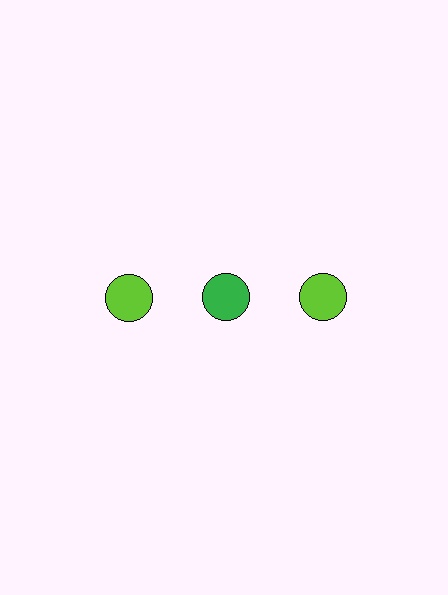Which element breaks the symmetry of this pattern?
The green circle in the top row, second from left column breaks the symmetry. All other shapes are lime circles.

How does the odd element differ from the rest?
It has a different color: green instead of lime.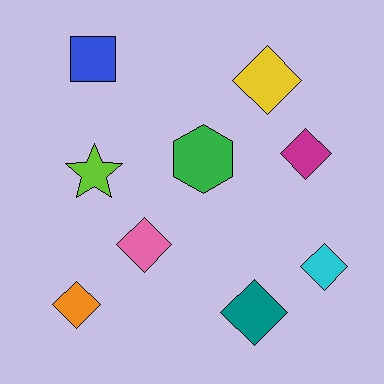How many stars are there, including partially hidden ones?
There is 1 star.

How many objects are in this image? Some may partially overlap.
There are 9 objects.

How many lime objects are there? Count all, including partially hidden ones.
There is 1 lime object.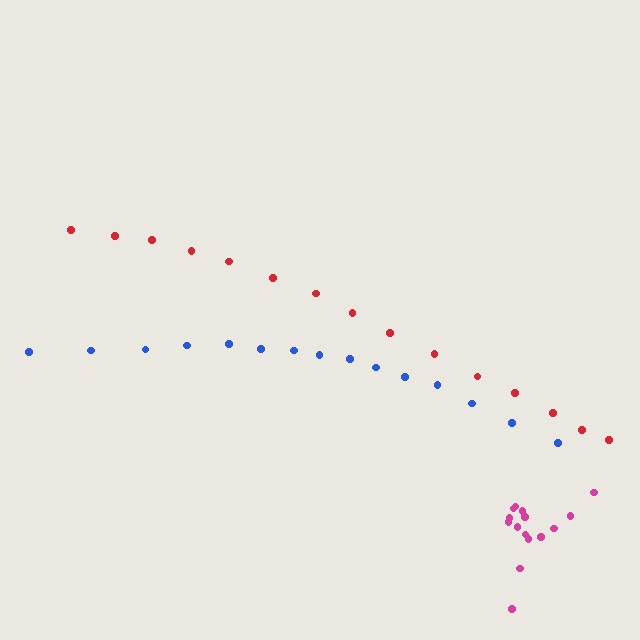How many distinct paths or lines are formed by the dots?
There are 3 distinct paths.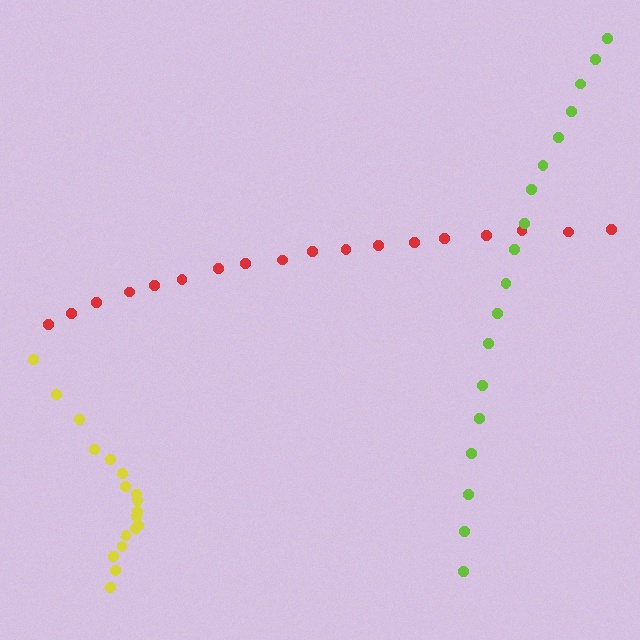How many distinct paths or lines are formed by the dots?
There are 3 distinct paths.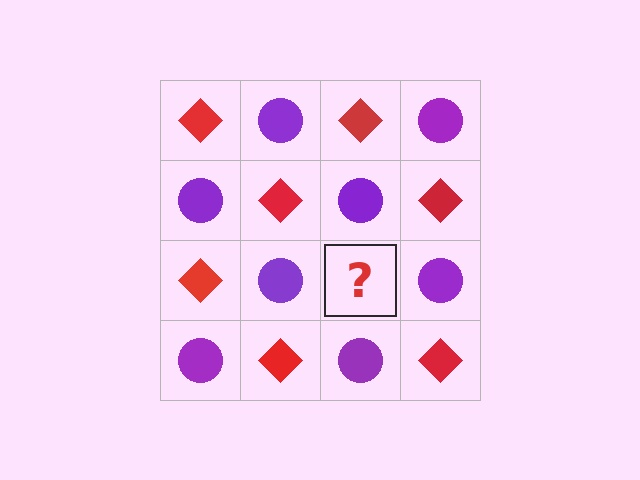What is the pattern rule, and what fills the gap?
The rule is that it alternates red diamond and purple circle in a checkerboard pattern. The gap should be filled with a red diamond.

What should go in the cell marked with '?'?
The missing cell should contain a red diamond.